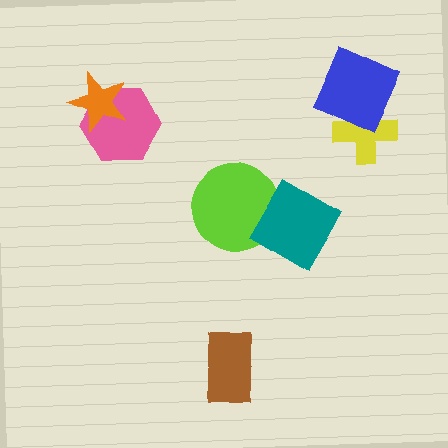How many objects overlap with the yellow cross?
1 object overlaps with the yellow cross.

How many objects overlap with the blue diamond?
1 object overlaps with the blue diamond.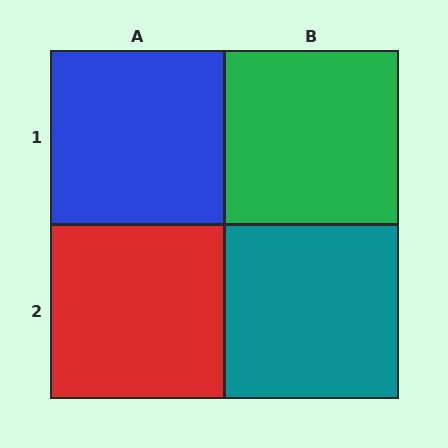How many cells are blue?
1 cell is blue.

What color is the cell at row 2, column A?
Red.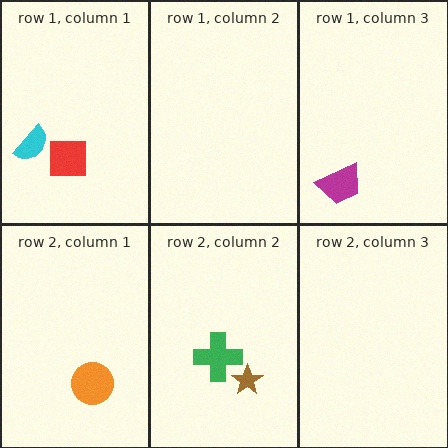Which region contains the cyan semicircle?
The row 1, column 1 region.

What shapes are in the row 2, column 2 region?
The brown star, the green cross.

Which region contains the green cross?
The row 2, column 2 region.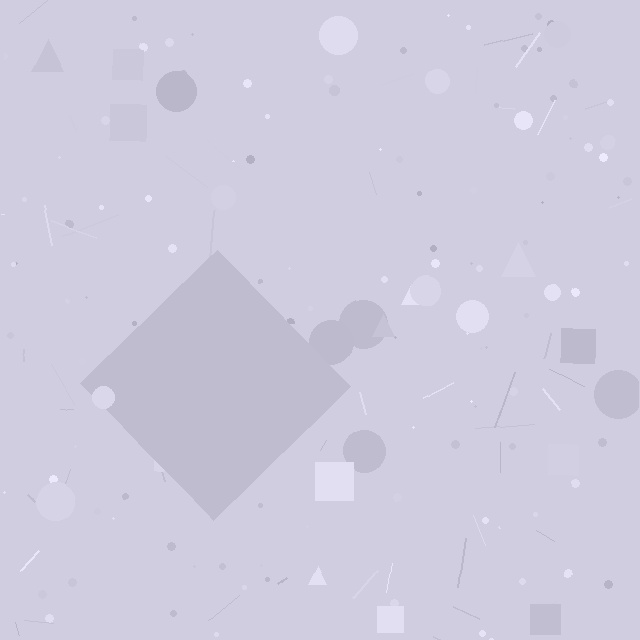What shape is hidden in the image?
A diamond is hidden in the image.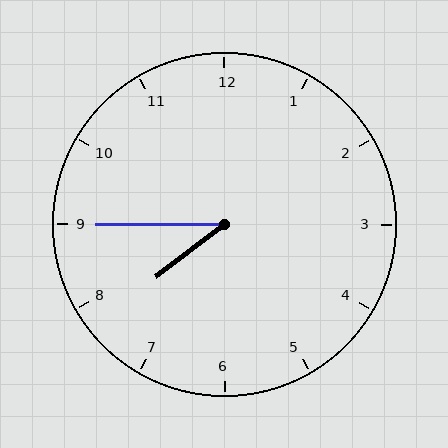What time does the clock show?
7:45.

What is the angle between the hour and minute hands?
Approximately 38 degrees.